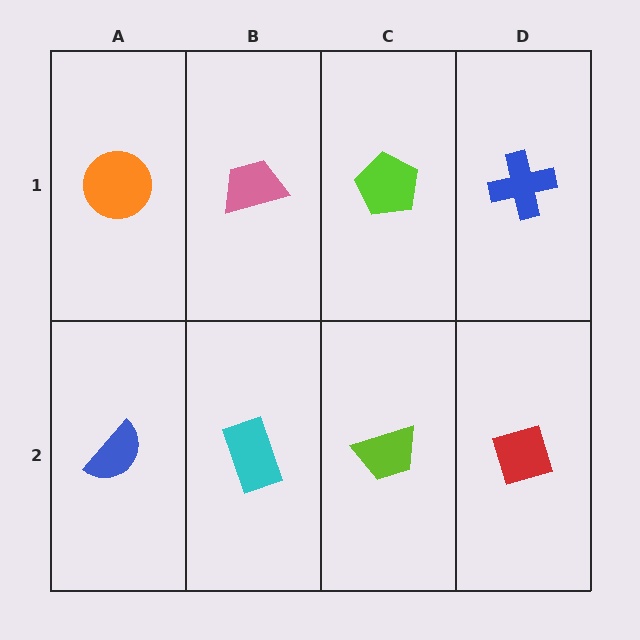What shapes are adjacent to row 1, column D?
A red diamond (row 2, column D), a lime pentagon (row 1, column C).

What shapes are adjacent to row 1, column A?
A blue semicircle (row 2, column A), a pink trapezoid (row 1, column B).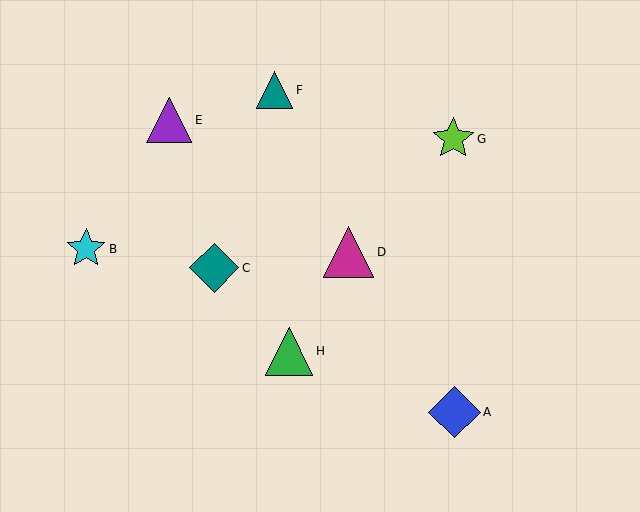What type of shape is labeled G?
Shape G is a lime star.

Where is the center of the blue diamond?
The center of the blue diamond is at (455, 412).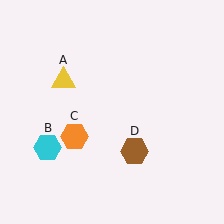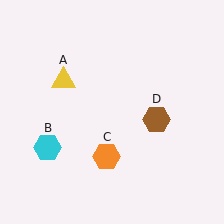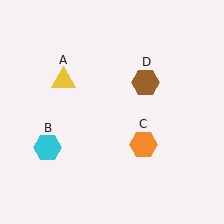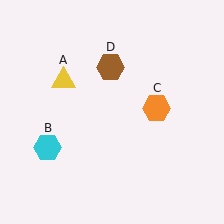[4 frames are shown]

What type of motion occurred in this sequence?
The orange hexagon (object C), brown hexagon (object D) rotated counterclockwise around the center of the scene.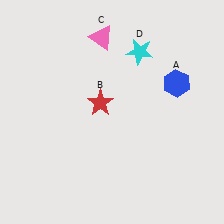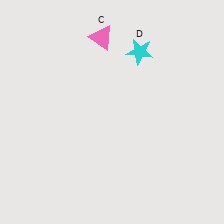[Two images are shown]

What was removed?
The red star (B), the blue hexagon (A) were removed in Image 2.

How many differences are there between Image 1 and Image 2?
There are 2 differences between the two images.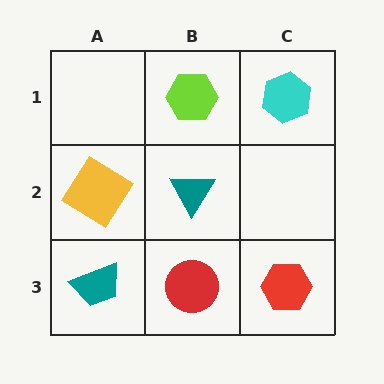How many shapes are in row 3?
3 shapes.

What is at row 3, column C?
A red hexagon.